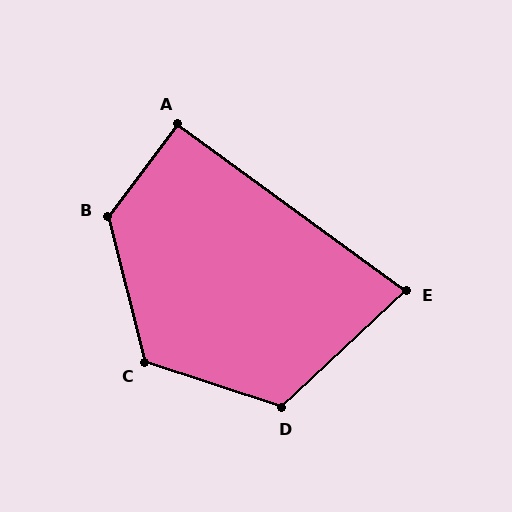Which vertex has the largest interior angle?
B, at approximately 129 degrees.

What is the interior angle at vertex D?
Approximately 118 degrees (obtuse).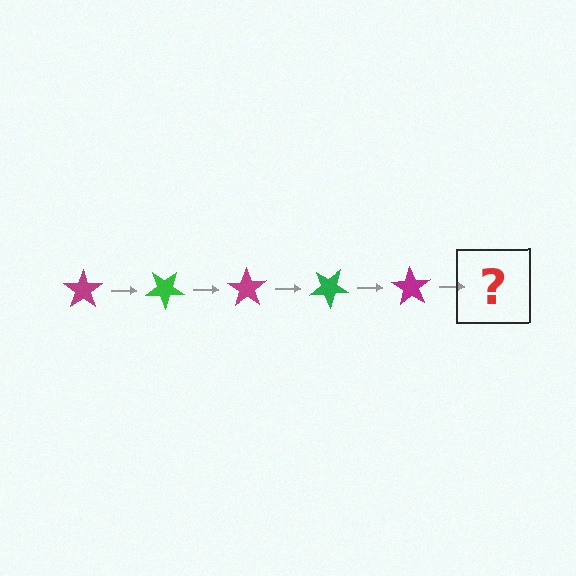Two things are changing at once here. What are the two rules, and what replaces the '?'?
The two rules are that it rotates 35 degrees each step and the color cycles through magenta and green. The '?' should be a green star, rotated 175 degrees from the start.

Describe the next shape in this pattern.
It should be a green star, rotated 175 degrees from the start.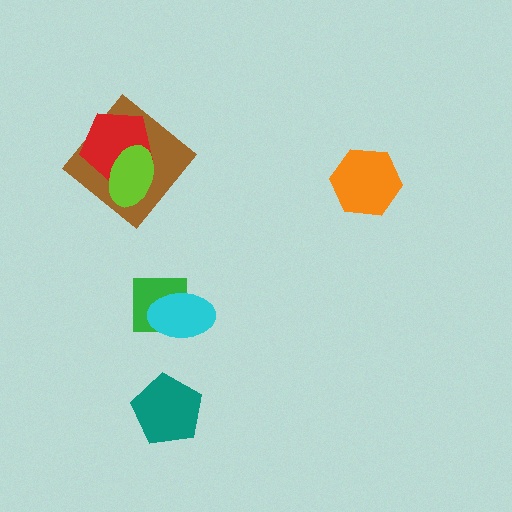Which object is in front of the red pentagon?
The lime ellipse is in front of the red pentagon.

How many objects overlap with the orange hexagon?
0 objects overlap with the orange hexagon.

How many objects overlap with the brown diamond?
2 objects overlap with the brown diamond.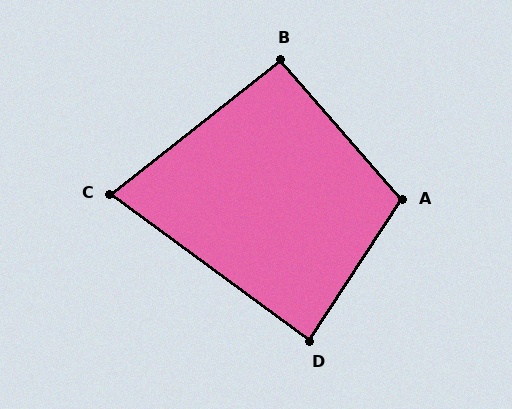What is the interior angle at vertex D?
Approximately 87 degrees (approximately right).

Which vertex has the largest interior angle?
A, at approximately 105 degrees.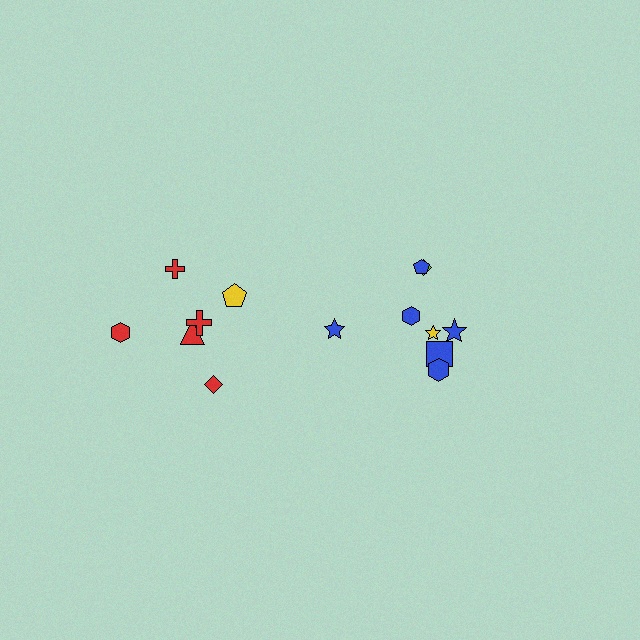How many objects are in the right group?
There are 8 objects.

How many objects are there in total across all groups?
There are 14 objects.